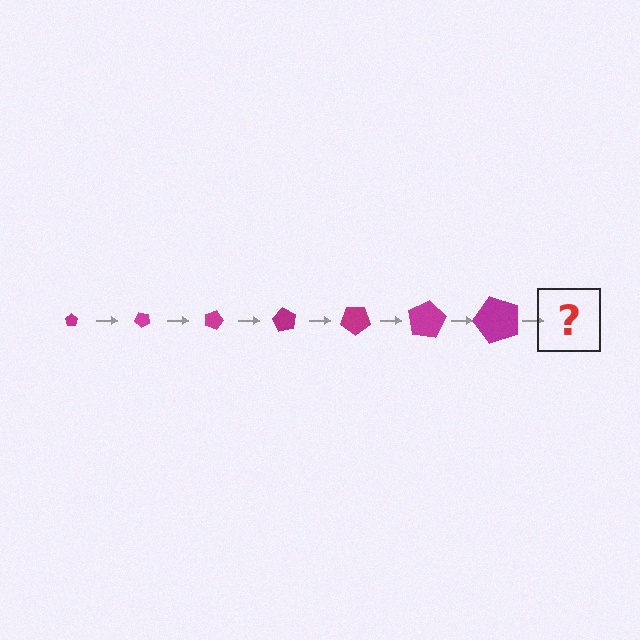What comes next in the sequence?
The next element should be a pentagon, larger than the previous one and rotated 315 degrees from the start.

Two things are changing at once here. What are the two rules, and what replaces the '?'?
The two rules are that the pentagon grows larger each step and it rotates 45 degrees each step. The '?' should be a pentagon, larger than the previous one and rotated 315 degrees from the start.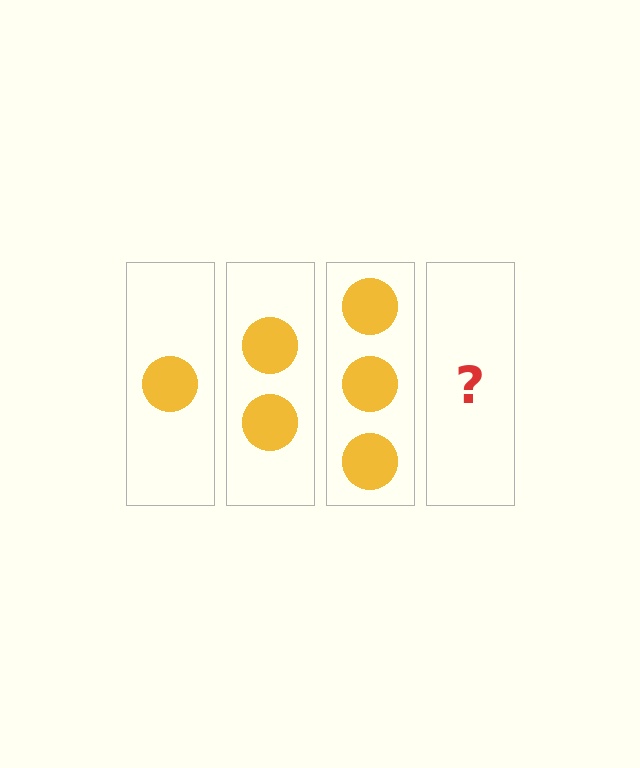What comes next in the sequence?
The next element should be 4 circles.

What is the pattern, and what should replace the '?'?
The pattern is that each step adds one more circle. The '?' should be 4 circles.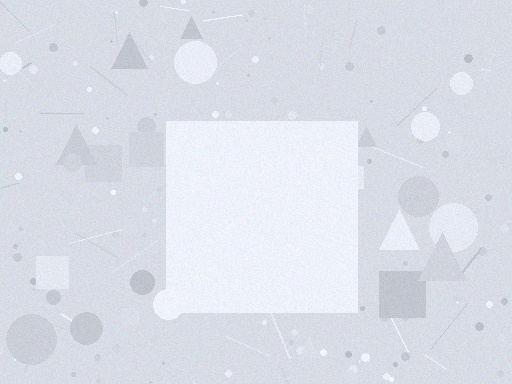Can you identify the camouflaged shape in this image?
The camouflaged shape is a square.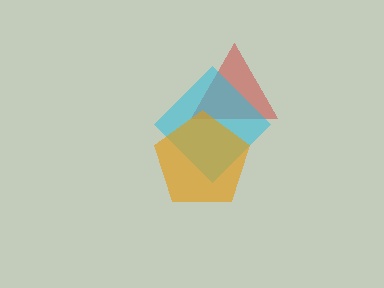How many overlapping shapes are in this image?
There are 3 overlapping shapes in the image.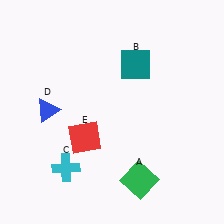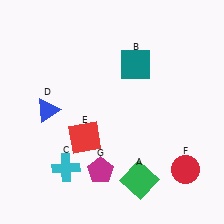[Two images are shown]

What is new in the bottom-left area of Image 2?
A magenta pentagon (G) was added in the bottom-left area of Image 2.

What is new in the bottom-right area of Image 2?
A red circle (F) was added in the bottom-right area of Image 2.